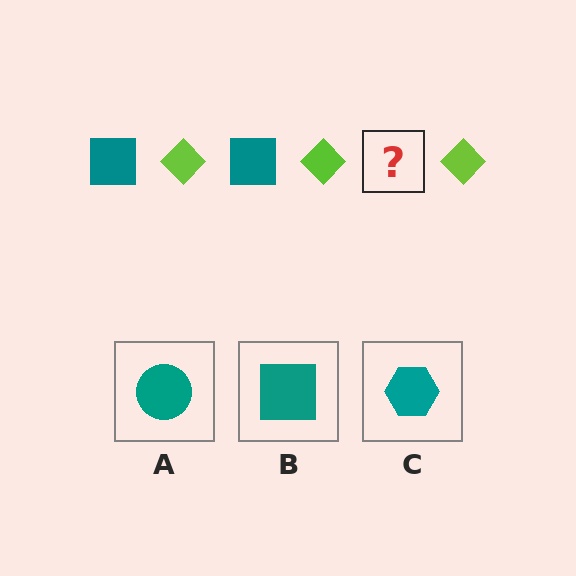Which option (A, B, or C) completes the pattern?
B.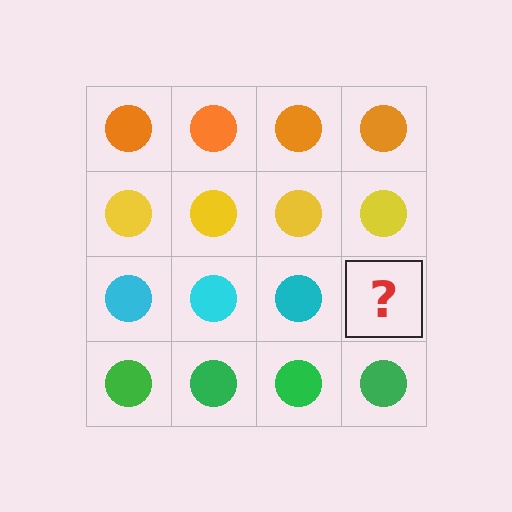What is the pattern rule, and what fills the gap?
The rule is that each row has a consistent color. The gap should be filled with a cyan circle.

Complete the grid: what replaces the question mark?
The question mark should be replaced with a cyan circle.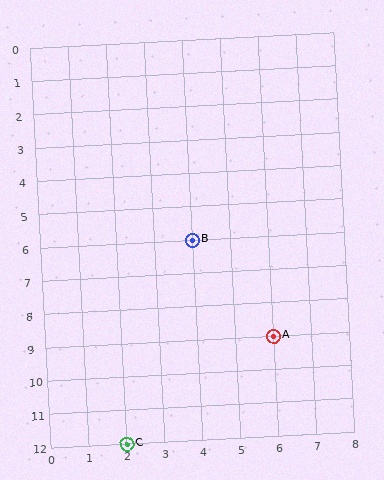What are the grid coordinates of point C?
Point C is at grid coordinates (2, 12).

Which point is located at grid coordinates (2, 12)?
Point C is at (2, 12).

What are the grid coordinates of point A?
Point A is at grid coordinates (6, 9).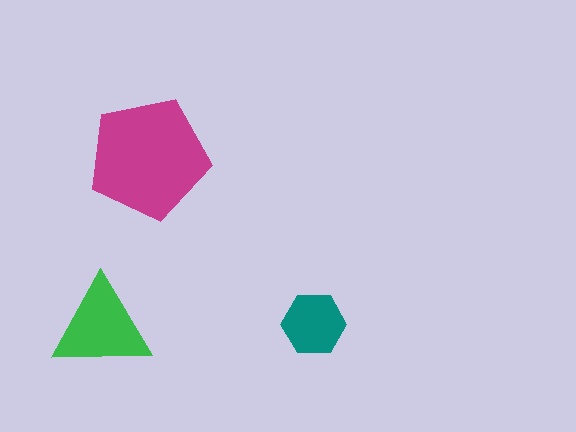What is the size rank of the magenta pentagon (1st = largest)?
1st.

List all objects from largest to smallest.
The magenta pentagon, the green triangle, the teal hexagon.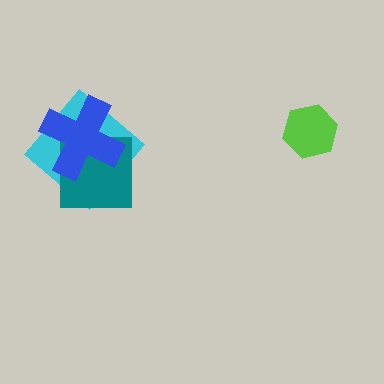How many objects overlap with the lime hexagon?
0 objects overlap with the lime hexagon.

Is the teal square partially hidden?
Yes, it is partially covered by another shape.